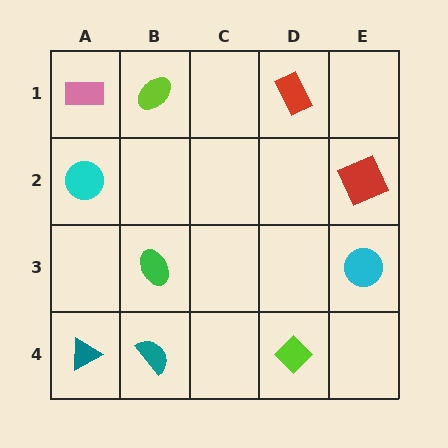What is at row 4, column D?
A lime diamond.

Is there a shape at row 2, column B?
No, that cell is empty.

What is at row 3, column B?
A green ellipse.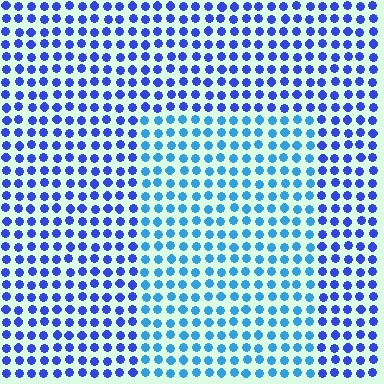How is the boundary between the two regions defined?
The boundary is defined purely by a slight shift in hue (about 32 degrees). Spacing, size, and orientation are identical on both sides.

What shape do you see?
I see a rectangle.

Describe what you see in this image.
The image is filled with small blue elements in a uniform arrangement. A rectangle-shaped region is visible where the elements are tinted to a slightly different hue, forming a subtle color boundary.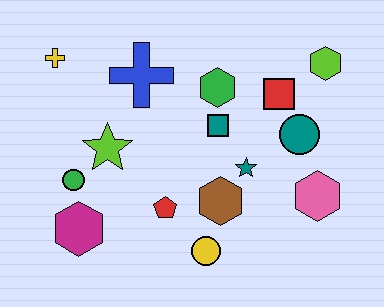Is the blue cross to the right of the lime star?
Yes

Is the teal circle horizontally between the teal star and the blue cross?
No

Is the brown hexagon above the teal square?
No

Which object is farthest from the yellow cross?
The pink hexagon is farthest from the yellow cross.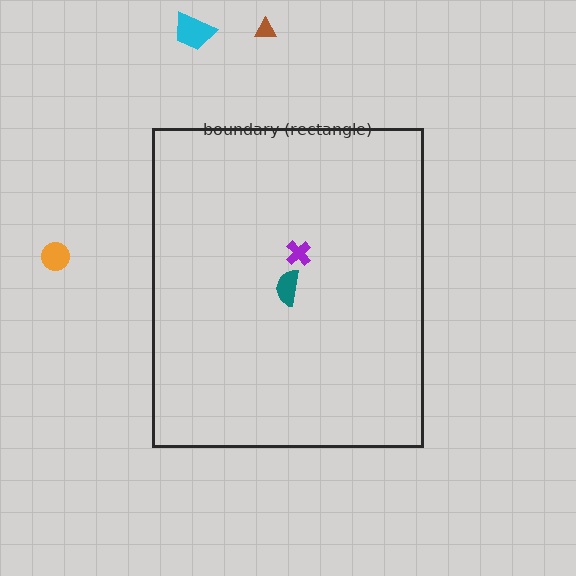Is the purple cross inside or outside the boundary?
Inside.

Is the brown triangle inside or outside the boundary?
Outside.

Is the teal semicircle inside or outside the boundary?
Inside.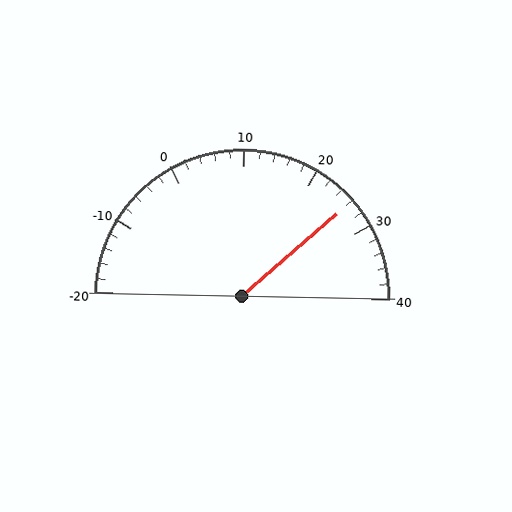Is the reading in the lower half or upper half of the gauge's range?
The reading is in the upper half of the range (-20 to 40).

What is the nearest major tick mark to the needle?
The nearest major tick mark is 30.